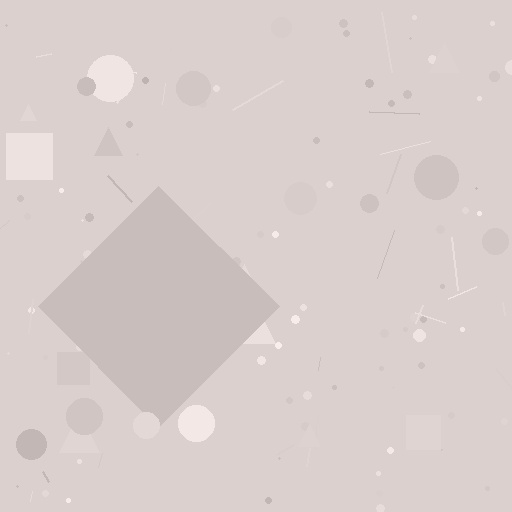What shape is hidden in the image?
A diamond is hidden in the image.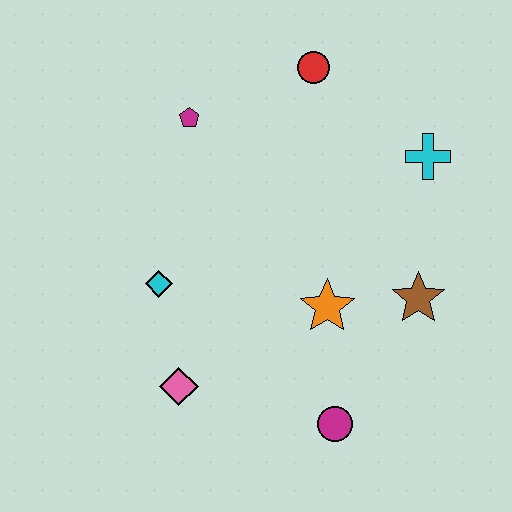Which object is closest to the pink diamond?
The cyan diamond is closest to the pink diamond.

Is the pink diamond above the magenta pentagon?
No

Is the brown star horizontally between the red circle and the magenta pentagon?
No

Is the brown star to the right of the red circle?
Yes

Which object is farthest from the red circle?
The magenta circle is farthest from the red circle.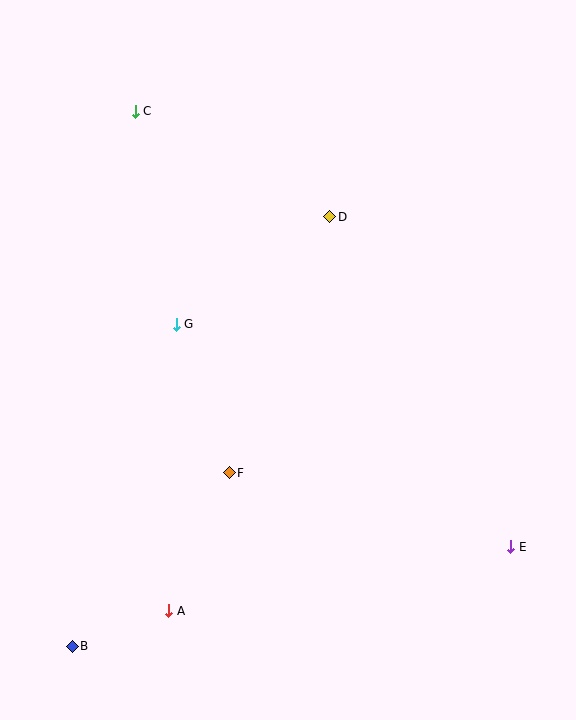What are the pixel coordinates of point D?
Point D is at (330, 217).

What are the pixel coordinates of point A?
Point A is at (169, 611).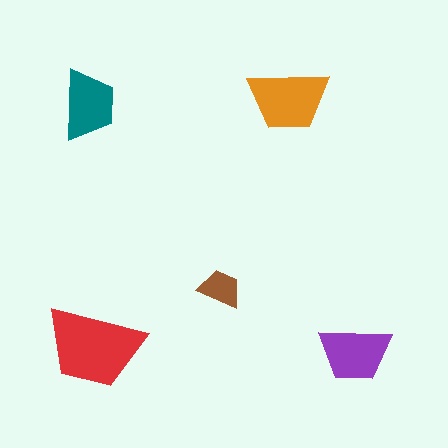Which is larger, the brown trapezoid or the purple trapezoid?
The purple one.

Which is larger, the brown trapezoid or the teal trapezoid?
The teal one.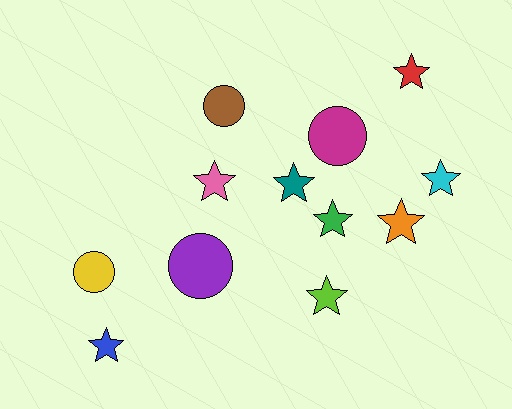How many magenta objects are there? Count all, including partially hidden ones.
There is 1 magenta object.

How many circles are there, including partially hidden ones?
There are 4 circles.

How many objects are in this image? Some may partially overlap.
There are 12 objects.